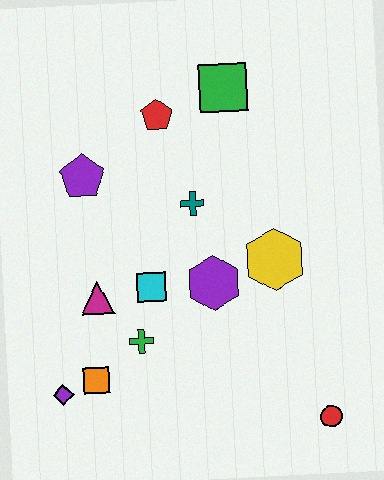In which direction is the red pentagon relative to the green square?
The red pentagon is to the left of the green square.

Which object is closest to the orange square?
The purple diamond is closest to the orange square.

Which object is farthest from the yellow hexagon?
The purple diamond is farthest from the yellow hexagon.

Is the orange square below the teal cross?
Yes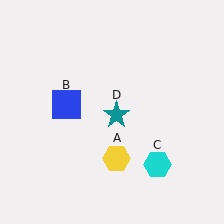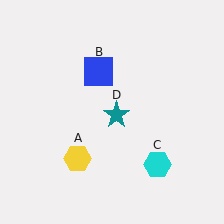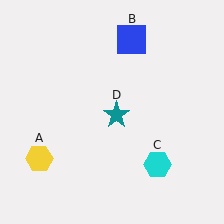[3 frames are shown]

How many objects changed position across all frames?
2 objects changed position: yellow hexagon (object A), blue square (object B).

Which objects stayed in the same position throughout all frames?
Cyan hexagon (object C) and teal star (object D) remained stationary.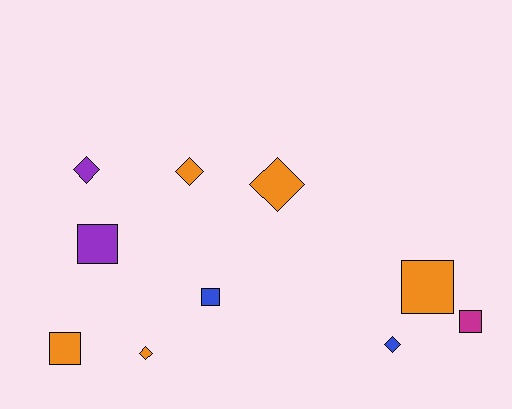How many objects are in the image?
There are 10 objects.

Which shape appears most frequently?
Diamond, with 5 objects.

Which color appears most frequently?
Orange, with 5 objects.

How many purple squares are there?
There is 1 purple square.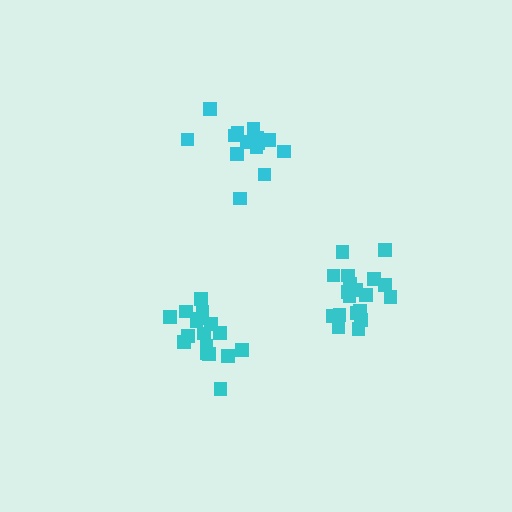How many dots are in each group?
Group 1: 14 dots, Group 2: 20 dots, Group 3: 17 dots (51 total).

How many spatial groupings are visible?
There are 3 spatial groupings.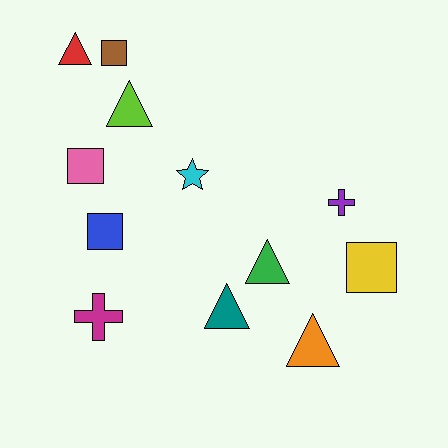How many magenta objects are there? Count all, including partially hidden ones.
There is 1 magenta object.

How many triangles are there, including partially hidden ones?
There are 5 triangles.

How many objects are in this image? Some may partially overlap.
There are 12 objects.